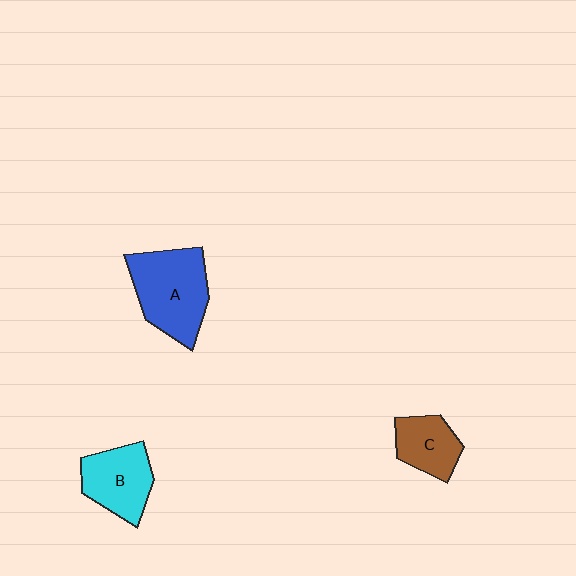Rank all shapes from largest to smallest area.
From largest to smallest: A (blue), B (cyan), C (brown).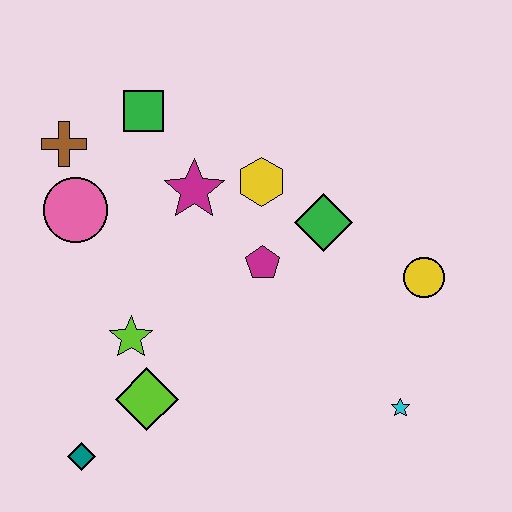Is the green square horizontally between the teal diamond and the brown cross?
No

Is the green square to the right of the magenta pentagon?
No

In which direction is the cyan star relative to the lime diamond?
The cyan star is to the right of the lime diamond.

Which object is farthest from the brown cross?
The cyan star is farthest from the brown cross.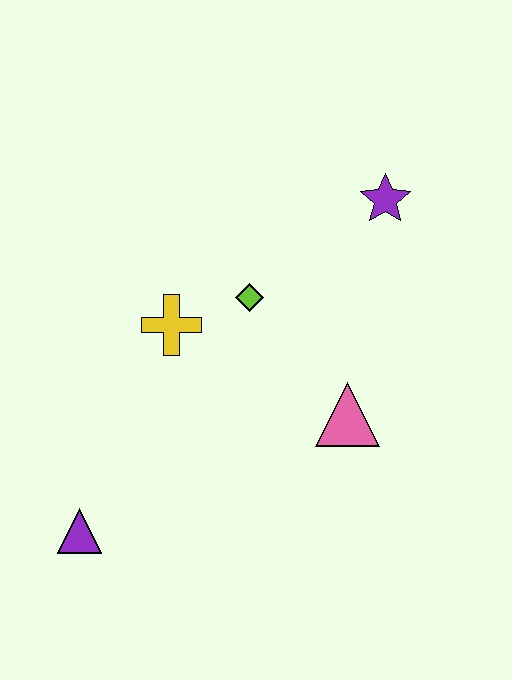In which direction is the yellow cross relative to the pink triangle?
The yellow cross is to the left of the pink triangle.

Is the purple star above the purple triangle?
Yes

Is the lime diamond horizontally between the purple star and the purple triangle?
Yes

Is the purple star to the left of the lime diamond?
No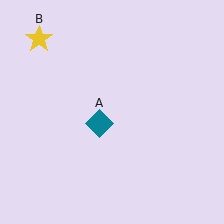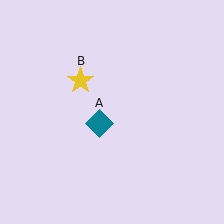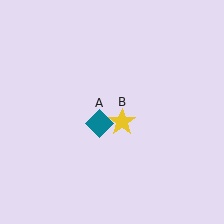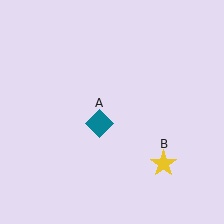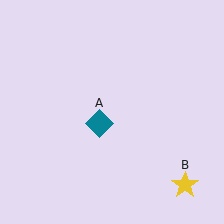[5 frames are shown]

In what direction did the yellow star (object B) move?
The yellow star (object B) moved down and to the right.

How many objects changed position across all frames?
1 object changed position: yellow star (object B).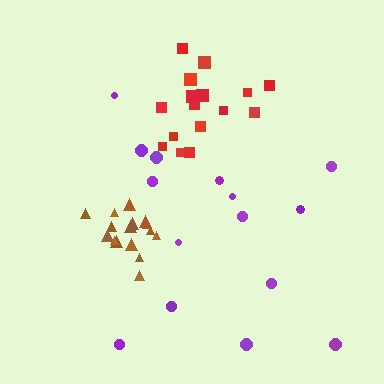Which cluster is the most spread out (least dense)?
Purple.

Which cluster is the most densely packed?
Brown.